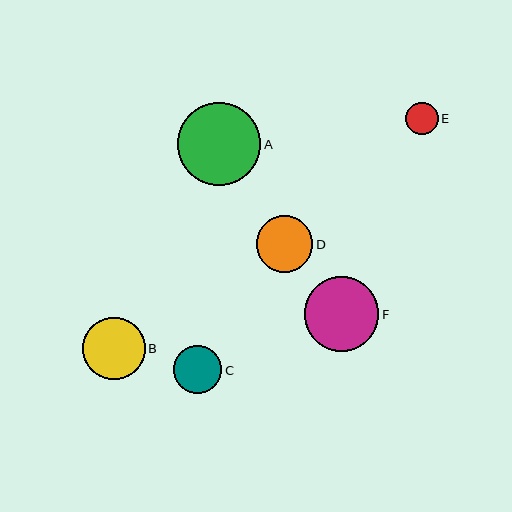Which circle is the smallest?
Circle E is the smallest with a size of approximately 33 pixels.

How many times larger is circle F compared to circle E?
Circle F is approximately 2.3 times the size of circle E.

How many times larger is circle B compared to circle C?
Circle B is approximately 1.3 times the size of circle C.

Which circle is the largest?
Circle A is the largest with a size of approximately 83 pixels.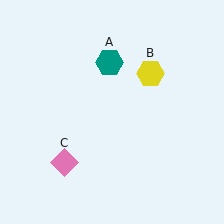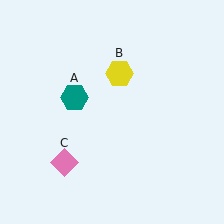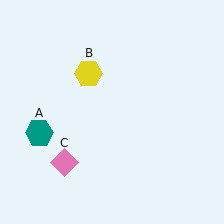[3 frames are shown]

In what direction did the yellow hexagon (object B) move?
The yellow hexagon (object B) moved left.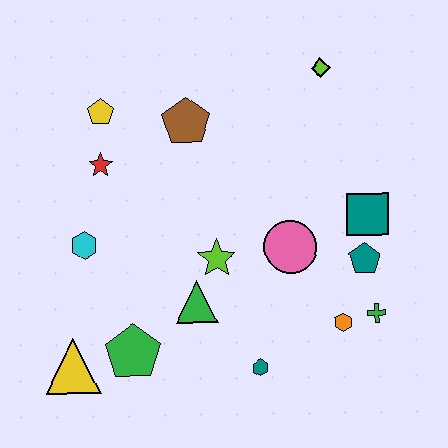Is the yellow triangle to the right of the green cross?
No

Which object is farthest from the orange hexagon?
The yellow pentagon is farthest from the orange hexagon.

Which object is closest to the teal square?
The teal pentagon is closest to the teal square.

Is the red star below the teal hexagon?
No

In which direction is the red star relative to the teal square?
The red star is to the left of the teal square.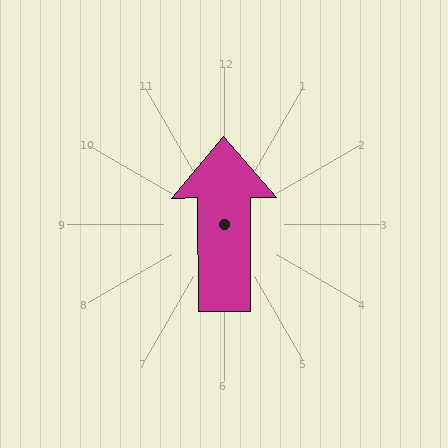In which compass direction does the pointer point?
North.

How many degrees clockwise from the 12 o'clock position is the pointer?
Approximately 360 degrees.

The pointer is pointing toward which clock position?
Roughly 12 o'clock.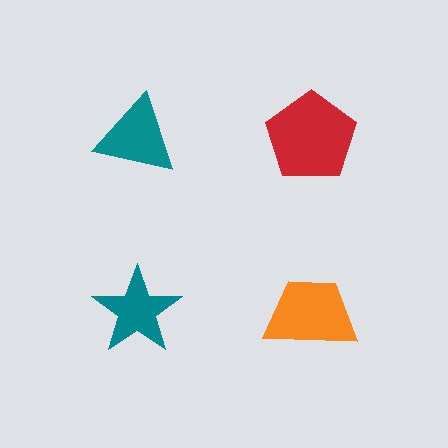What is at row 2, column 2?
An orange trapezoid.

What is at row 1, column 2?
A red pentagon.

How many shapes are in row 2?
2 shapes.